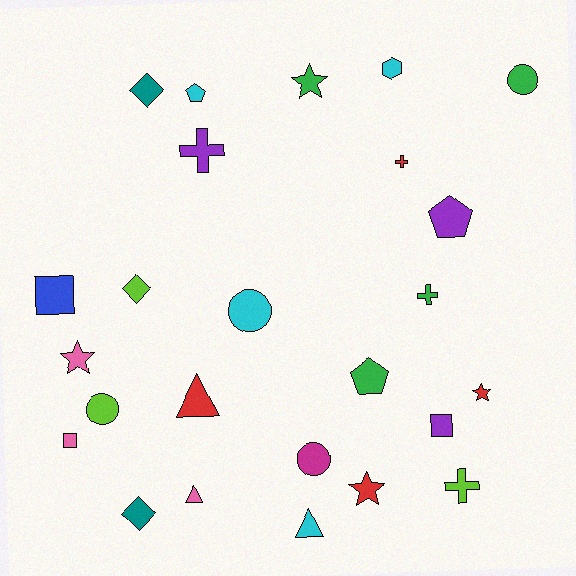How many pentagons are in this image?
There are 3 pentagons.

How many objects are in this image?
There are 25 objects.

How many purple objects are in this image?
There are 3 purple objects.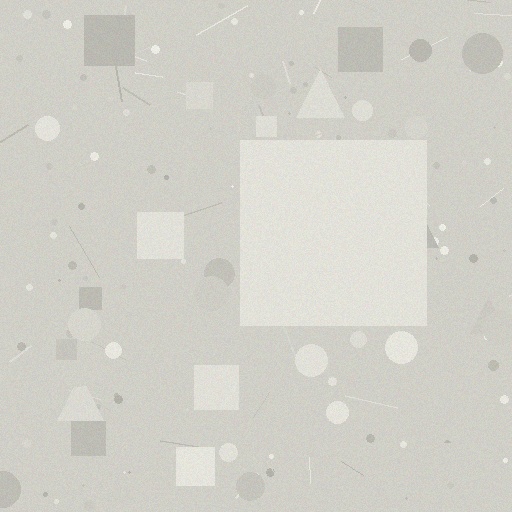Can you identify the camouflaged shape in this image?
The camouflaged shape is a square.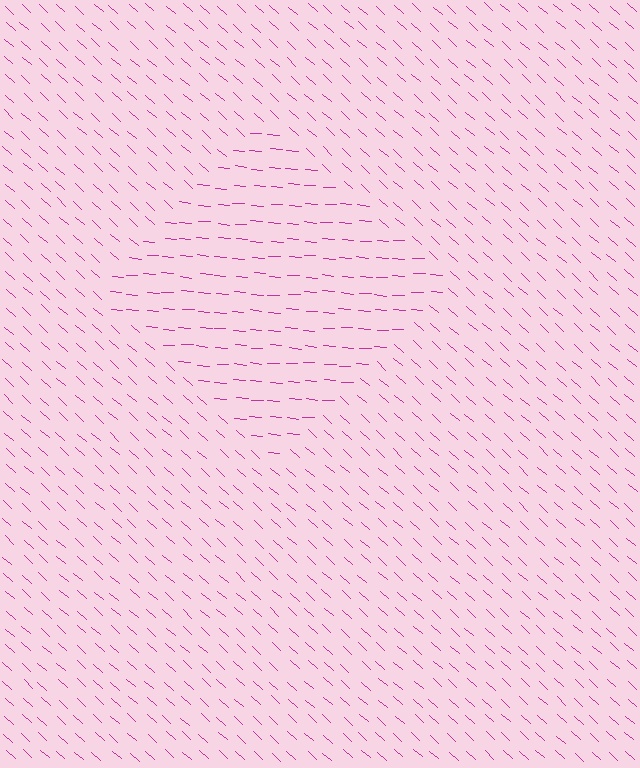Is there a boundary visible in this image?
Yes, there is a texture boundary formed by a change in line orientation.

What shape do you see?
I see a diamond.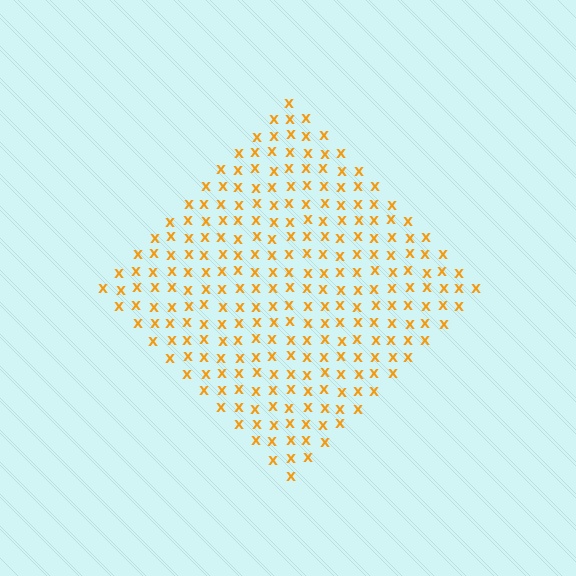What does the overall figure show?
The overall figure shows a diamond.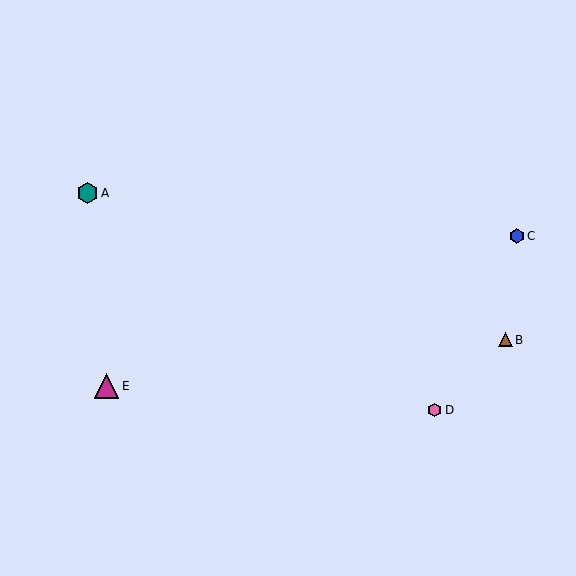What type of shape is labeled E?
Shape E is a magenta triangle.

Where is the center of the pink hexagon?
The center of the pink hexagon is at (435, 410).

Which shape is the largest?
The magenta triangle (labeled E) is the largest.